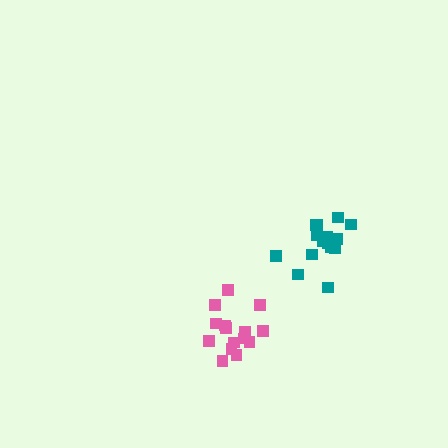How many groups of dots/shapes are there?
There are 2 groups.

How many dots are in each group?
Group 1: 15 dots, Group 2: 16 dots (31 total).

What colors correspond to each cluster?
The clusters are colored: pink, teal.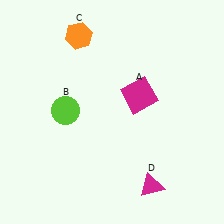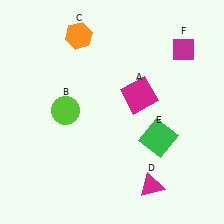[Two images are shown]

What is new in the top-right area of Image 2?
A magenta diamond (F) was added in the top-right area of Image 2.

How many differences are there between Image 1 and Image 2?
There are 2 differences between the two images.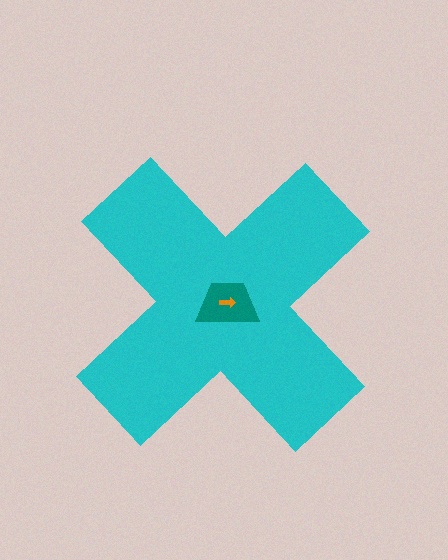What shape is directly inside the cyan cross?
The teal trapezoid.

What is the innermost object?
The orange arrow.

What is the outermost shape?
The cyan cross.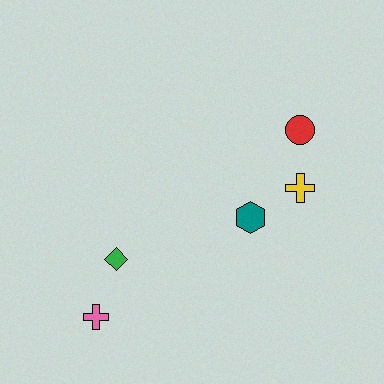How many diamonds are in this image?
There is 1 diamond.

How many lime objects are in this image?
There are no lime objects.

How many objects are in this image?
There are 5 objects.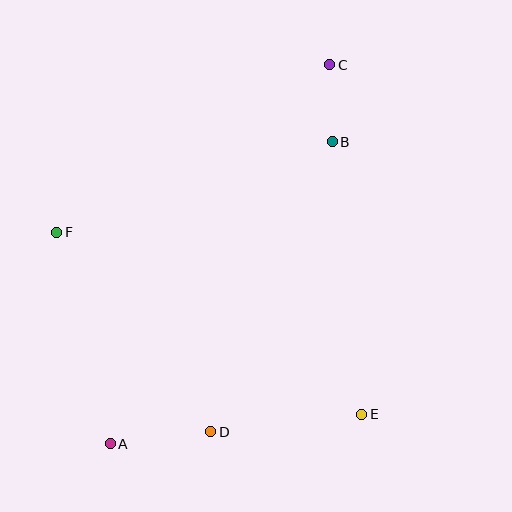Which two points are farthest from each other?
Points A and C are farthest from each other.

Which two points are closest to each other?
Points B and C are closest to each other.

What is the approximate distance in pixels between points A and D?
The distance between A and D is approximately 101 pixels.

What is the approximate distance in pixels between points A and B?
The distance between A and B is approximately 375 pixels.